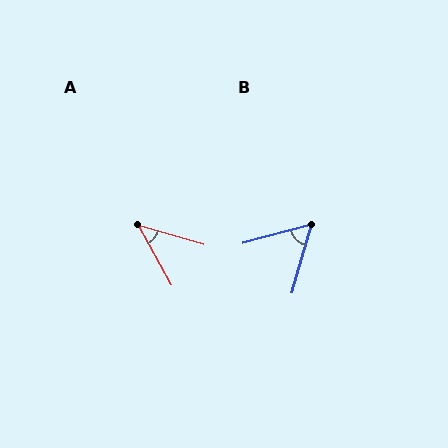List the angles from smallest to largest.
A (45°), B (59°).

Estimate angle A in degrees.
Approximately 45 degrees.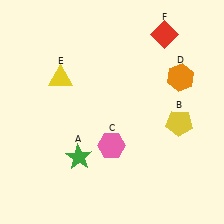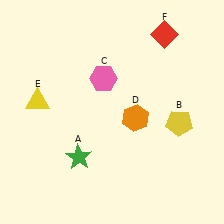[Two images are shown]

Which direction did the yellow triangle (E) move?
The yellow triangle (E) moved down.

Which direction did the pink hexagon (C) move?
The pink hexagon (C) moved up.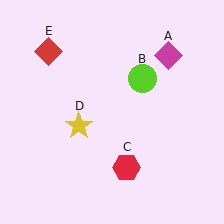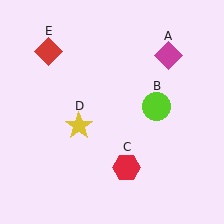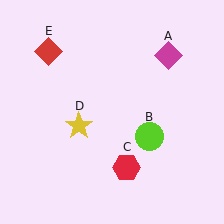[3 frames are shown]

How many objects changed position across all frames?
1 object changed position: lime circle (object B).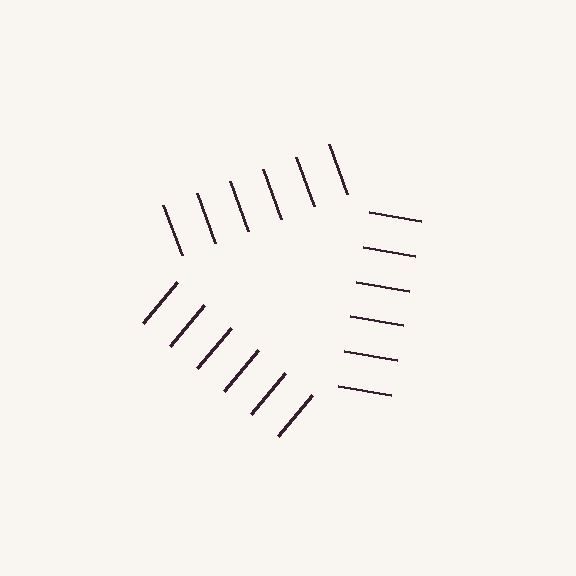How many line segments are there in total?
18 — 6 along each of the 3 edges.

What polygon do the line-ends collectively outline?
An illusory triangle — the line segments terminate on its edges but no continuous stroke is drawn.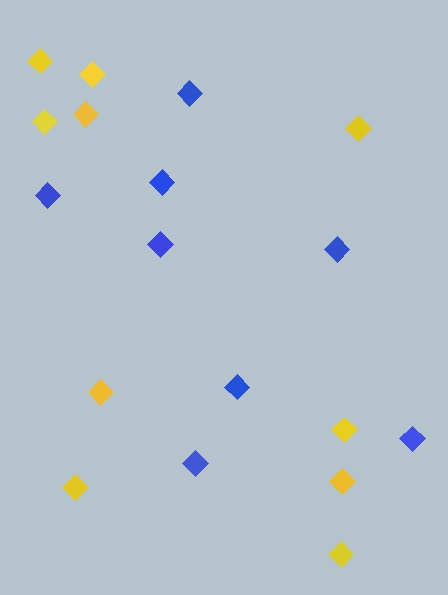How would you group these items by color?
There are 2 groups: one group of blue diamonds (8) and one group of yellow diamonds (10).